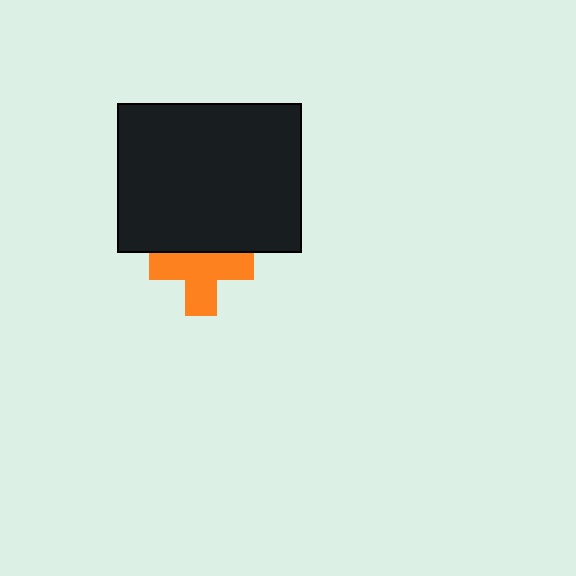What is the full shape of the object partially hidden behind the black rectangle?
The partially hidden object is an orange cross.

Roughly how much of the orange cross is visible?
Most of it is visible (roughly 68%).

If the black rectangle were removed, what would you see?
You would see the complete orange cross.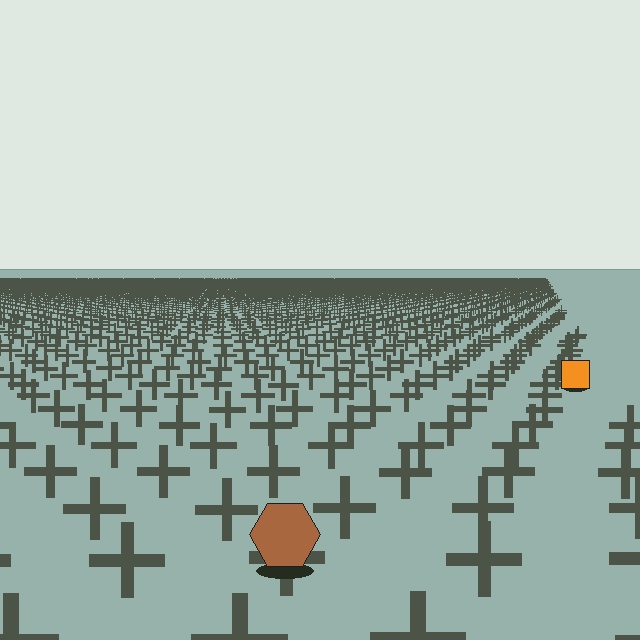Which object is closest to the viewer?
The brown hexagon is closest. The texture marks near it are larger and more spread out.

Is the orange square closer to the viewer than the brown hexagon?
No. The brown hexagon is closer — you can tell from the texture gradient: the ground texture is coarser near it.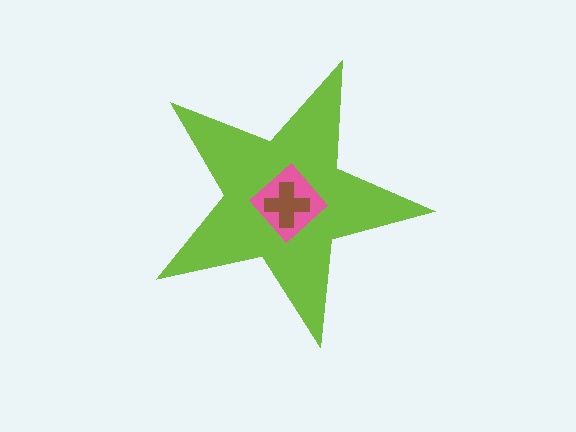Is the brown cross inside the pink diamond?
Yes.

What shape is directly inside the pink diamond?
The brown cross.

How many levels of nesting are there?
3.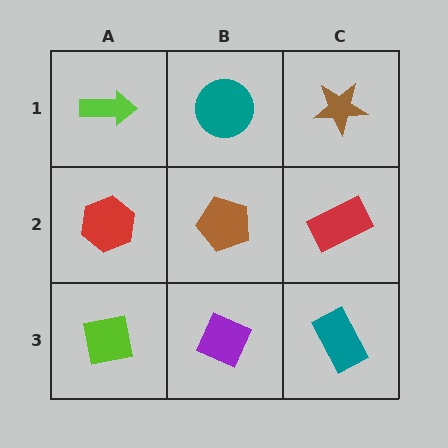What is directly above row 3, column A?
A red hexagon.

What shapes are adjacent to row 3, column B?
A brown pentagon (row 2, column B), a lime square (row 3, column A), a teal rectangle (row 3, column C).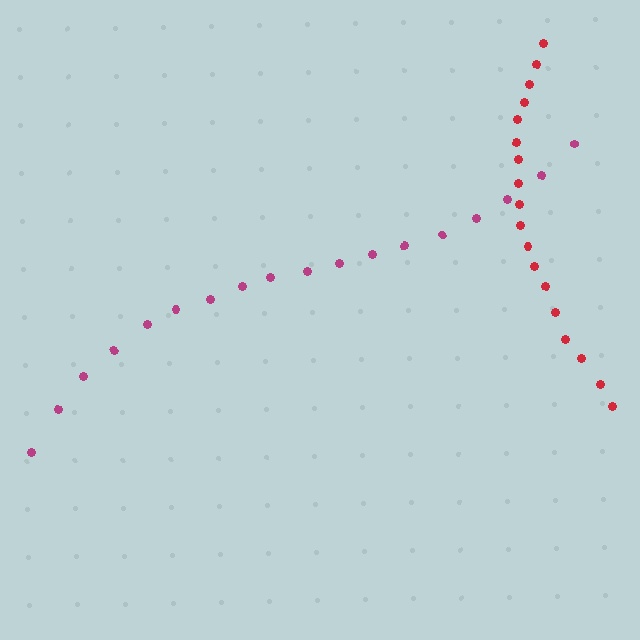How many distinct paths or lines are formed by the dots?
There are 2 distinct paths.